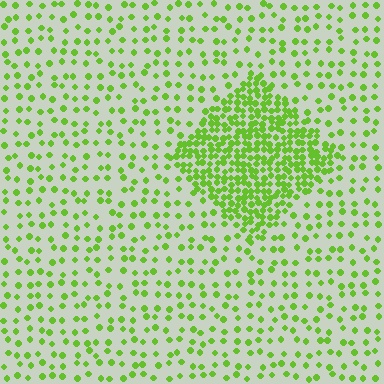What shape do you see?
I see a diamond.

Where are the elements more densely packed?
The elements are more densely packed inside the diamond boundary.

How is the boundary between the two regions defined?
The boundary is defined by a change in element density (approximately 3.0x ratio). All elements are the same color, size, and shape.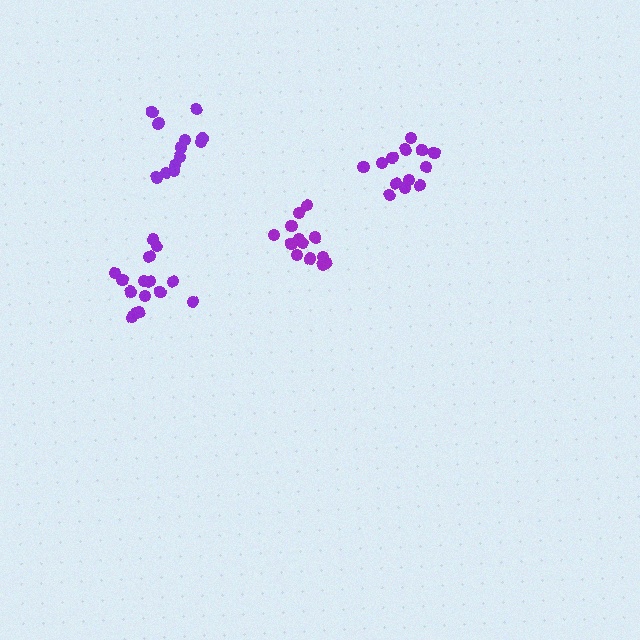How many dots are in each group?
Group 1: 13 dots, Group 2: 13 dots, Group 3: 15 dots, Group 4: 13 dots (54 total).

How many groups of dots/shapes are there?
There are 4 groups.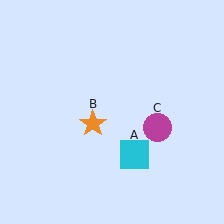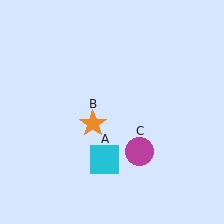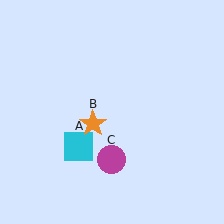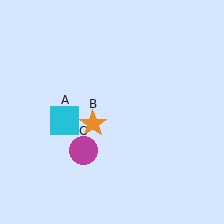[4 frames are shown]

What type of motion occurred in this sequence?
The cyan square (object A), magenta circle (object C) rotated clockwise around the center of the scene.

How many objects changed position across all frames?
2 objects changed position: cyan square (object A), magenta circle (object C).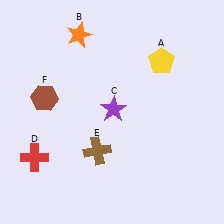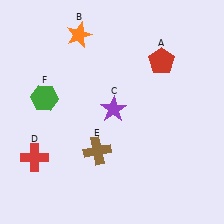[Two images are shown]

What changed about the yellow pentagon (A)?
In Image 1, A is yellow. In Image 2, it changed to red.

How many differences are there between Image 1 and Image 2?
There are 2 differences between the two images.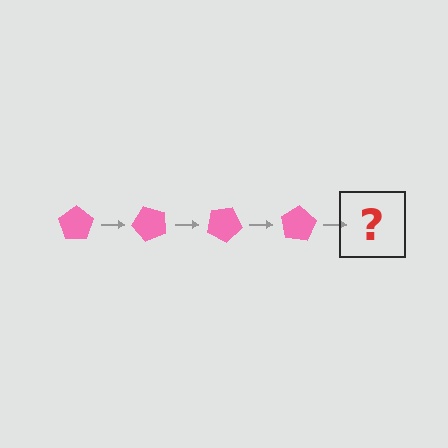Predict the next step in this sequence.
The next step is a pink pentagon rotated 200 degrees.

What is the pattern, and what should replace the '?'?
The pattern is that the pentagon rotates 50 degrees each step. The '?' should be a pink pentagon rotated 200 degrees.